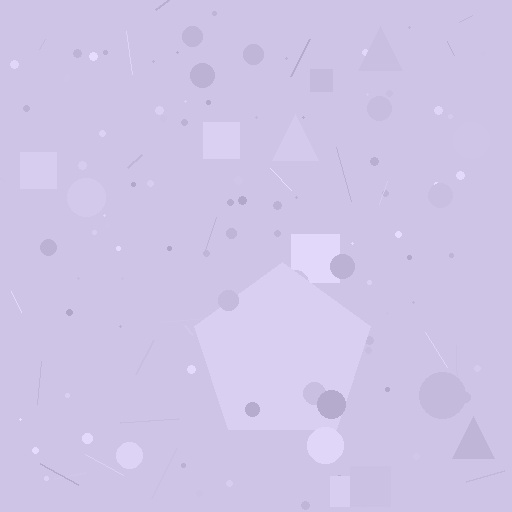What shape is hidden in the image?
A pentagon is hidden in the image.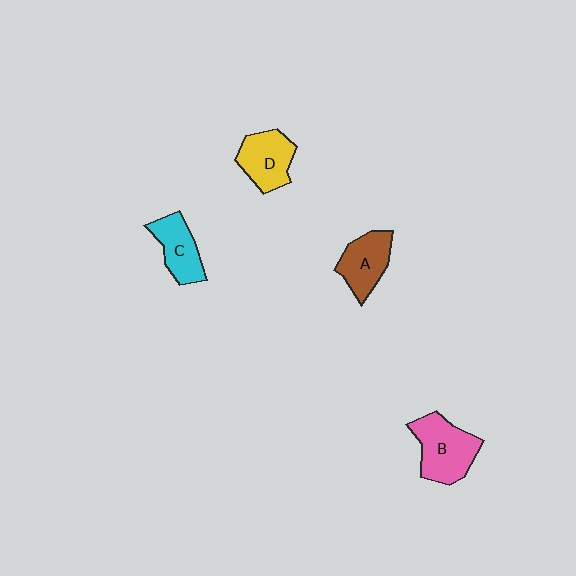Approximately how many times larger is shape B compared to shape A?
Approximately 1.3 times.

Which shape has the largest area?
Shape B (pink).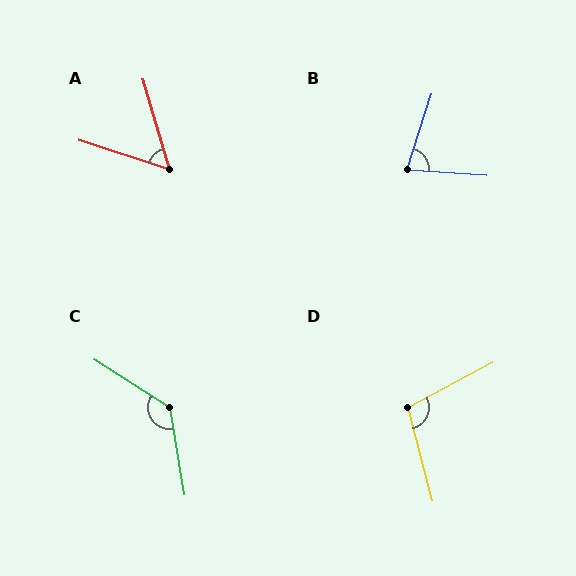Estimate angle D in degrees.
Approximately 103 degrees.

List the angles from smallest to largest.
A (55°), B (76°), D (103°), C (132°).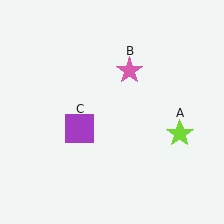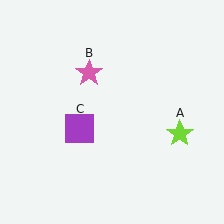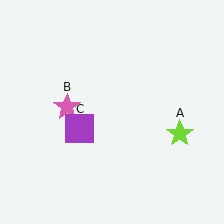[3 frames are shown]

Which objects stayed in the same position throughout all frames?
Lime star (object A) and purple square (object C) remained stationary.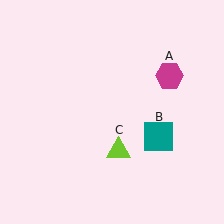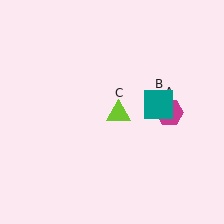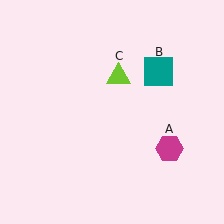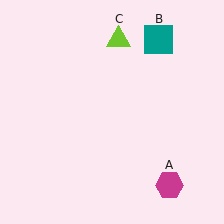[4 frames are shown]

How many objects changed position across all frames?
3 objects changed position: magenta hexagon (object A), teal square (object B), lime triangle (object C).